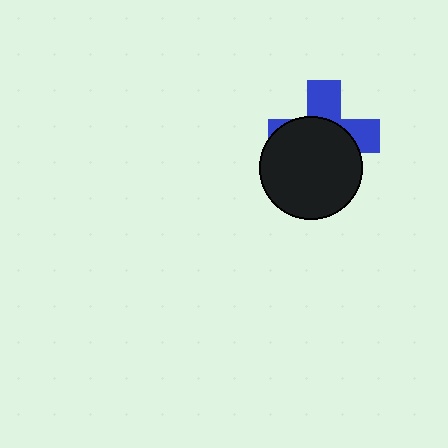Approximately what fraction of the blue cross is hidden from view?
Roughly 61% of the blue cross is hidden behind the black circle.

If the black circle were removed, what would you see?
You would see the complete blue cross.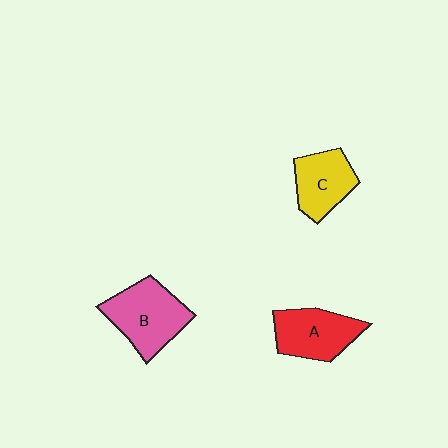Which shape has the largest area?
Shape B (pink).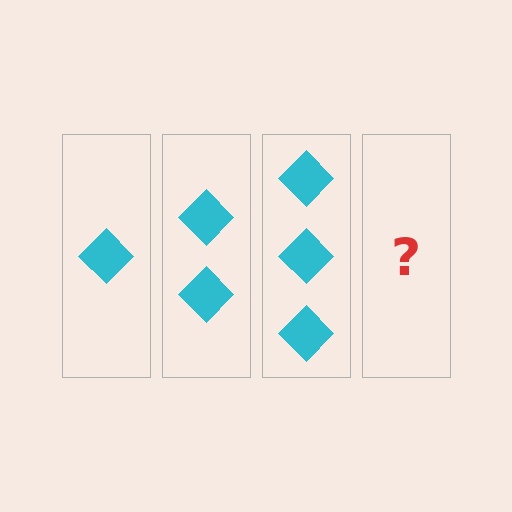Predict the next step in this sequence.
The next step is 4 diamonds.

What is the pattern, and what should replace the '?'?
The pattern is that each step adds one more diamond. The '?' should be 4 diamonds.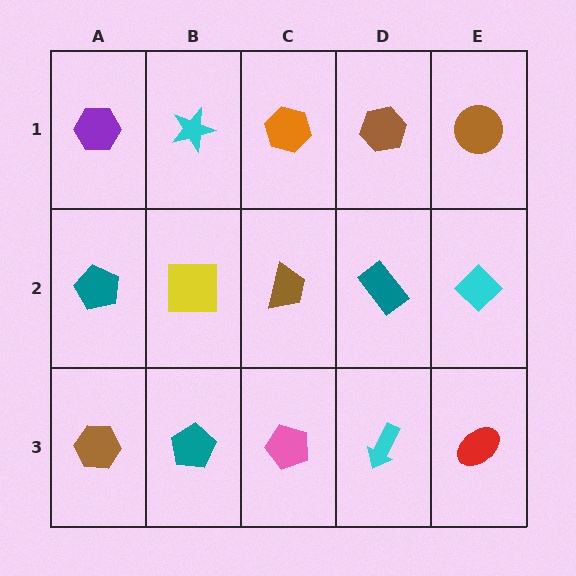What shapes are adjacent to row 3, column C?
A brown trapezoid (row 2, column C), a teal pentagon (row 3, column B), a cyan arrow (row 3, column D).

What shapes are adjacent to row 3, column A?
A teal pentagon (row 2, column A), a teal pentagon (row 3, column B).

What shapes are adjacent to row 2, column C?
An orange hexagon (row 1, column C), a pink pentagon (row 3, column C), a yellow square (row 2, column B), a teal rectangle (row 2, column D).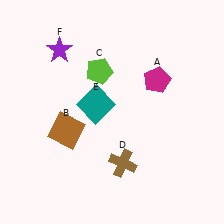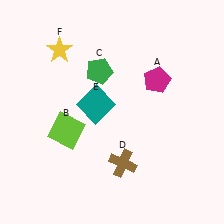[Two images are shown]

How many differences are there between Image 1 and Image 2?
There are 3 differences between the two images.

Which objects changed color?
B changed from brown to lime. C changed from lime to green. F changed from purple to yellow.